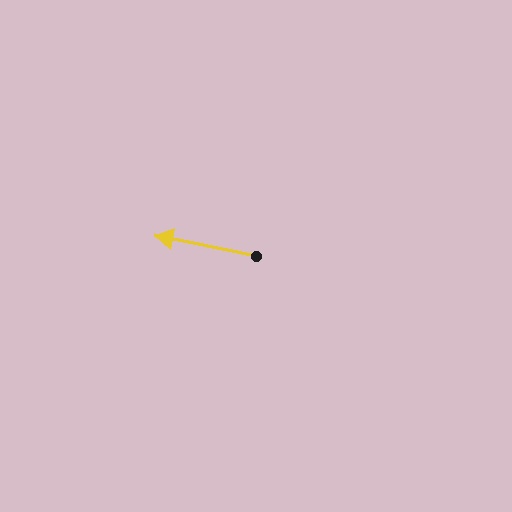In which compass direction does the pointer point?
West.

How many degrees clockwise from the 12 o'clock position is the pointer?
Approximately 282 degrees.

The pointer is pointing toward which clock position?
Roughly 9 o'clock.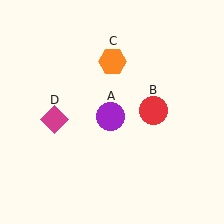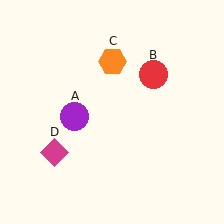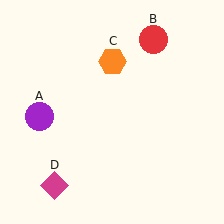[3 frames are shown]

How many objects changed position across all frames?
3 objects changed position: purple circle (object A), red circle (object B), magenta diamond (object D).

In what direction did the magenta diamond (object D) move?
The magenta diamond (object D) moved down.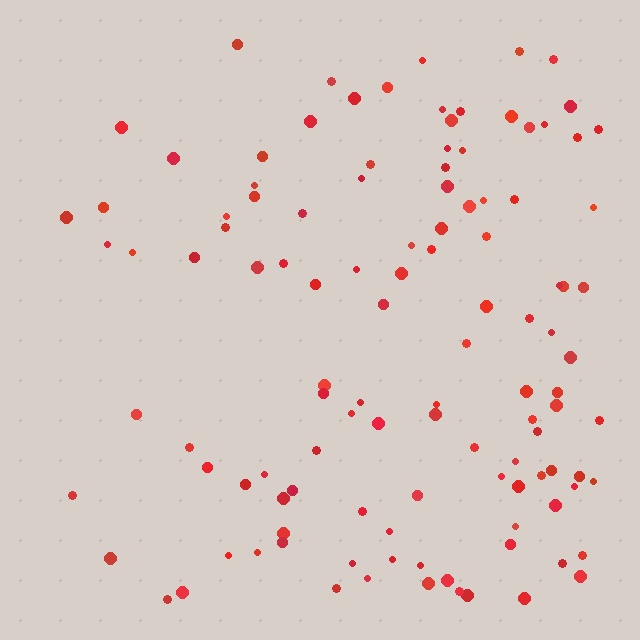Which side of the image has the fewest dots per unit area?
The left.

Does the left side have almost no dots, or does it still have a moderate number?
Still a moderate number, just noticeably fewer than the right.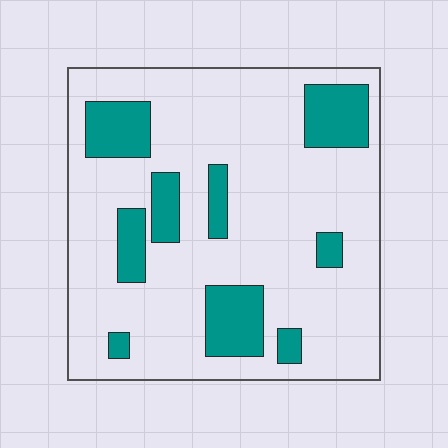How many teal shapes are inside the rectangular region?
9.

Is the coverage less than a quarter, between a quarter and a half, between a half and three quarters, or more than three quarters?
Less than a quarter.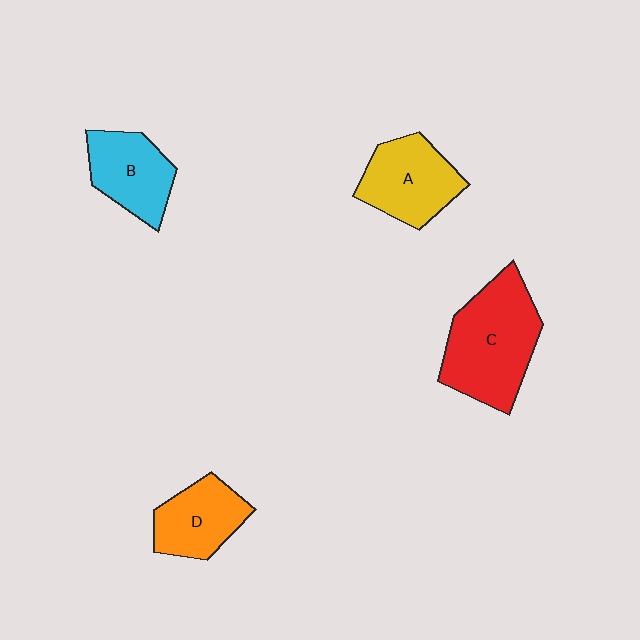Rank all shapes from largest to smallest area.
From largest to smallest: C (red), A (yellow), B (cyan), D (orange).